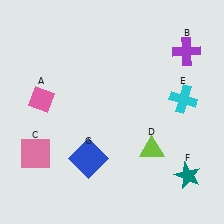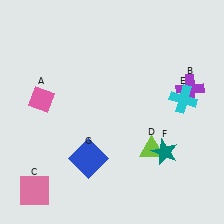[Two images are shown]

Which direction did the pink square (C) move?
The pink square (C) moved down.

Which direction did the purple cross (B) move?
The purple cross (B) moved down.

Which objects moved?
The objects that moved are: the purple cross (B), the pink square (C), the teal star (F).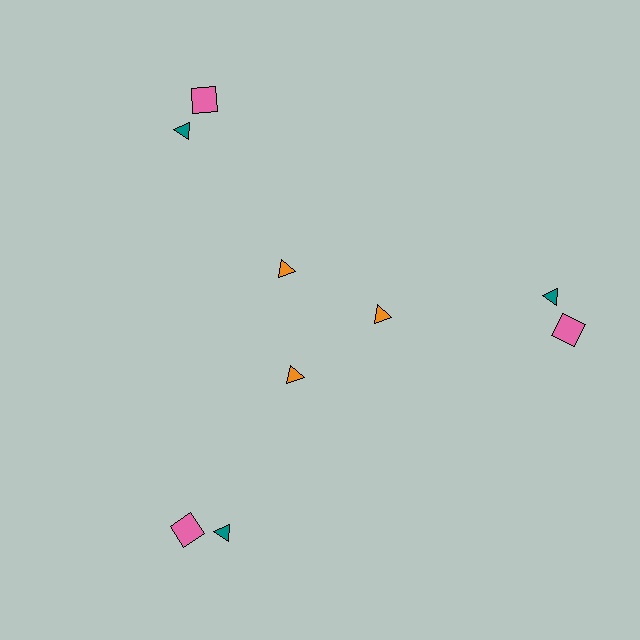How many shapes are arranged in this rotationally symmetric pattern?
There are 9 shapes, arranged in 3 groups of 3.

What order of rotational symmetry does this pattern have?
This pattern has 3-fold rotational symmetry.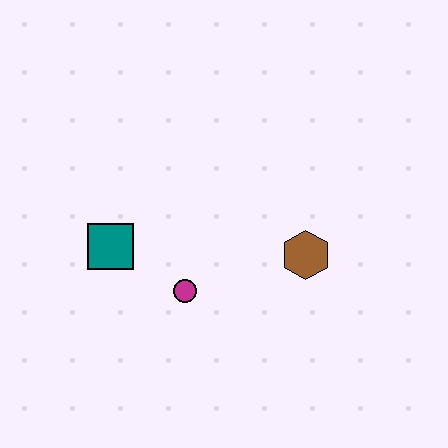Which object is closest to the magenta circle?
The teal square is closest to the magenta circle.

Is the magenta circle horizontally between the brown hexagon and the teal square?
Yes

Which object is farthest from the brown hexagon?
The teal square is farthest from the brown hexagon.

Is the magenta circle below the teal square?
Yes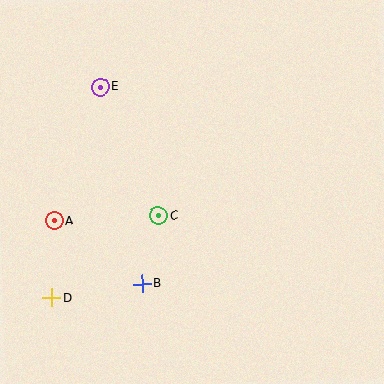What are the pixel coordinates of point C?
Point C is at (158, 216).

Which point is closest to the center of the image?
Point C at (158, 216) is closest to the center.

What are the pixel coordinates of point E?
Point E is at (100, 87).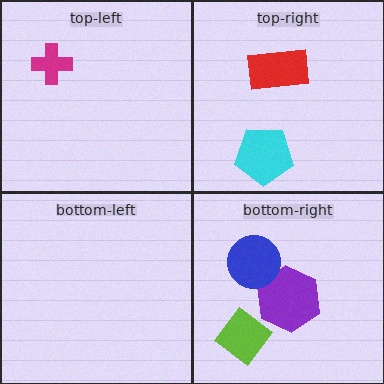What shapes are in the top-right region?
The cyan pentagon, the red rectangle.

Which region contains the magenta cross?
The top-left region.